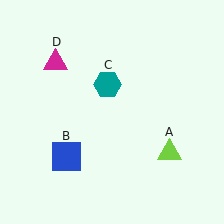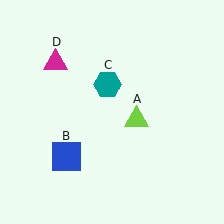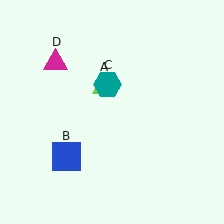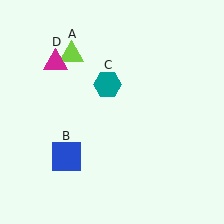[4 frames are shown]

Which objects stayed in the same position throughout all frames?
Blue square (object B) and teal hexagon (object C) and magenta triangle (object D) remained stationary.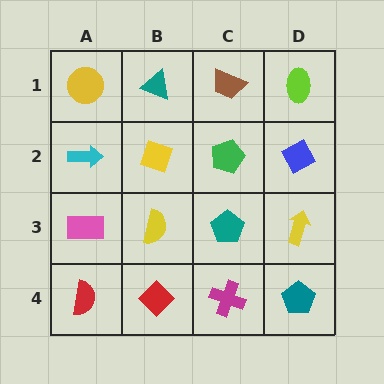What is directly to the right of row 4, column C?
A teal pentagon.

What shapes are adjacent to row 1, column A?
A cyan arrow (row 2, column A), a teal triangle (row 1, column B).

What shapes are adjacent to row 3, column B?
A yellow diamond (row 2, column B), a red diamond (row 4, column B), a pink rectangle (row 3, column A), a teal pentagon (row 3, column C).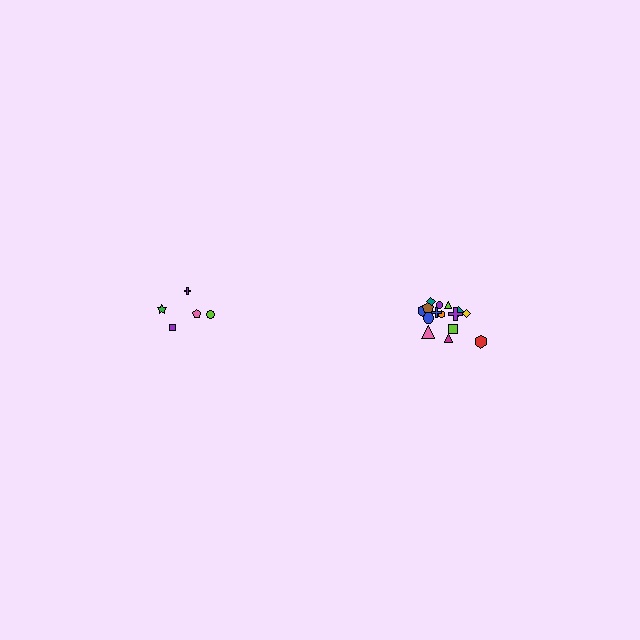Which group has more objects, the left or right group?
The right group.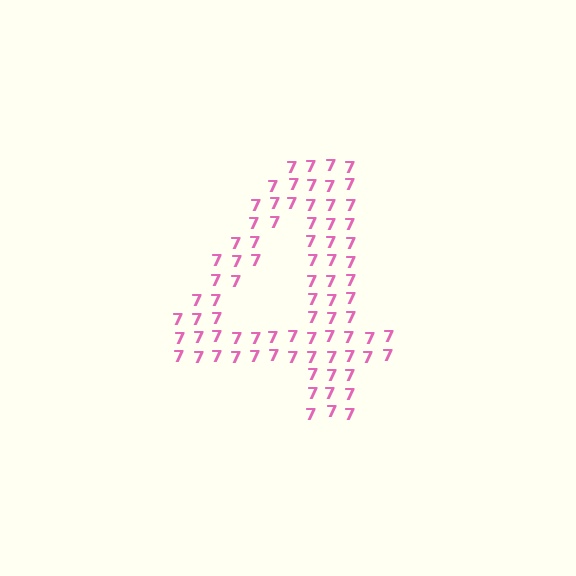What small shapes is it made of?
It is made of small digit 7's.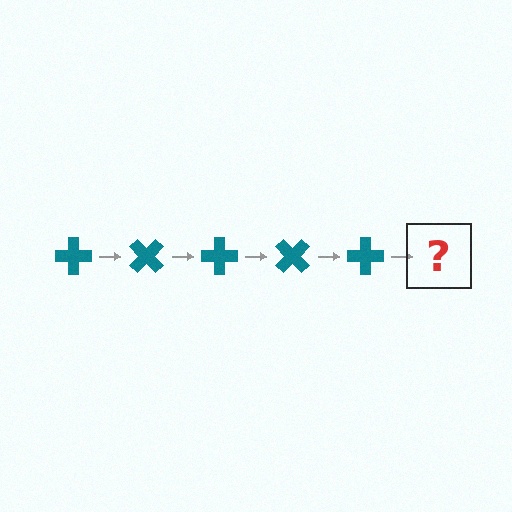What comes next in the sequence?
The next element should be a teal cross rotated 225 degrees.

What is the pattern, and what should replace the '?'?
The pattern is that the cross rotates 45 degrees each step. The '?' should be a teal cross rotated 225 degrees.